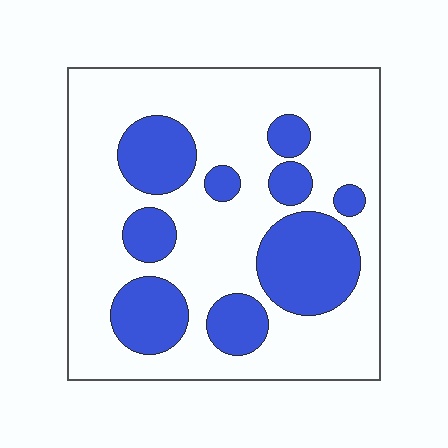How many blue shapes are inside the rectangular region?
9.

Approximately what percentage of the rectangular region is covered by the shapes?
Approximately 30%.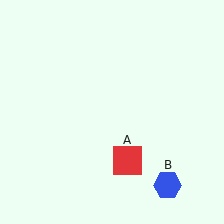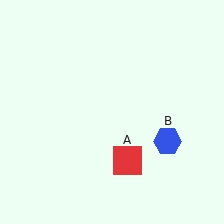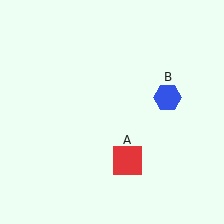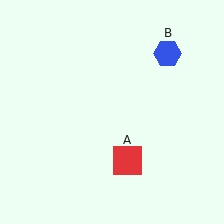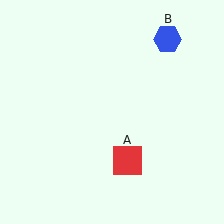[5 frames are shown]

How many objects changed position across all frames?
1 object changed position: blue hexagon (object B).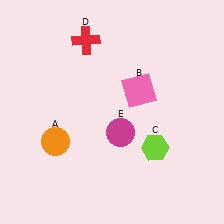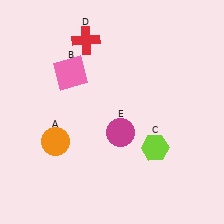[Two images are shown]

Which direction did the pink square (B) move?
The pink square (B) moved left.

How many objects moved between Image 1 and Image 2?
1 object moved between the two images.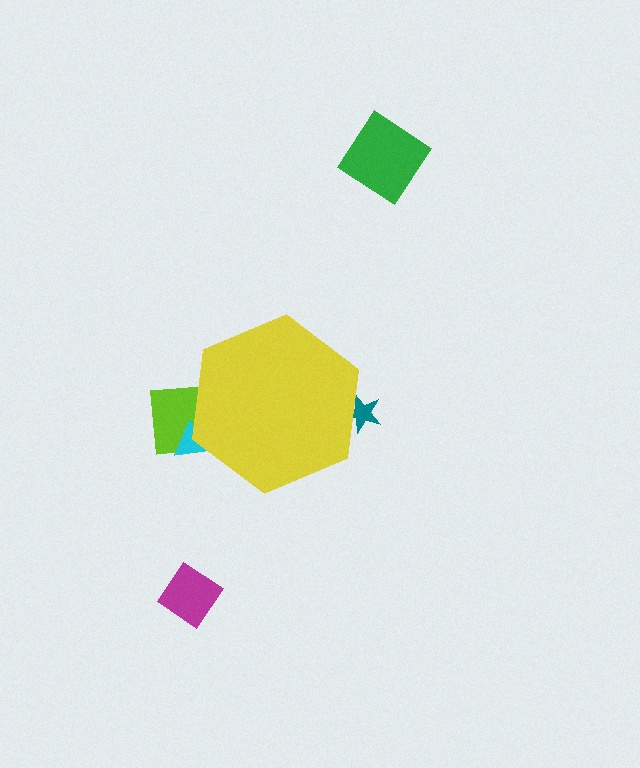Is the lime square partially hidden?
Yes, the lime square is partially hidden behind the yellow hexagon.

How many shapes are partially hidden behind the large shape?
4 shapes are partially hidden.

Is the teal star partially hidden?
Yes, the teal star is partially hidden behind the yellow hexagon.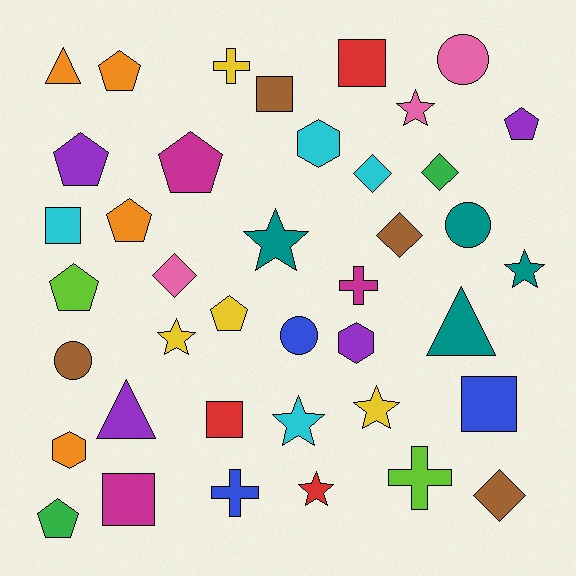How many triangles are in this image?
There are 3 triangles.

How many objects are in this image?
There are 40 objects.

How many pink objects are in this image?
There are 3 pink objects.